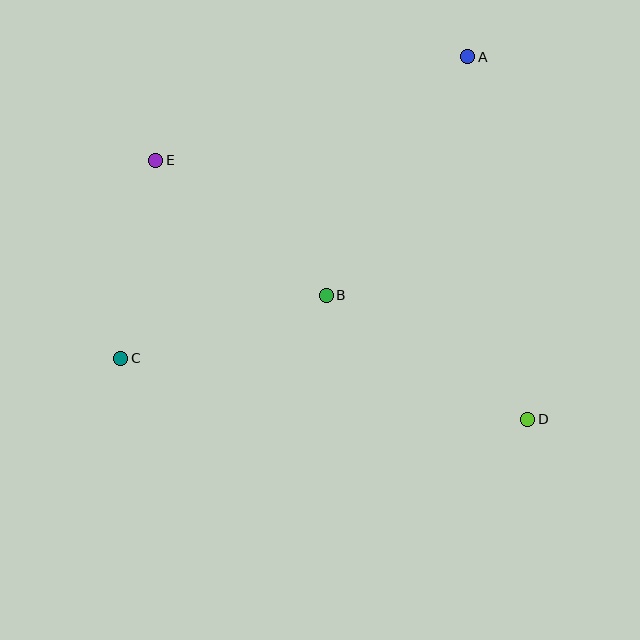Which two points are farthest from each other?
Points A and C are farthest from each other.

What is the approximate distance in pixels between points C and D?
The distance between C and D is approximately 411 pixels.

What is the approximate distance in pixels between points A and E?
The distance between A and E is approximately 329 pixels.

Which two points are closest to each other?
Points C and E are closest to each other.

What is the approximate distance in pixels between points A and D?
The distance between A and D is approximately 367 pixels.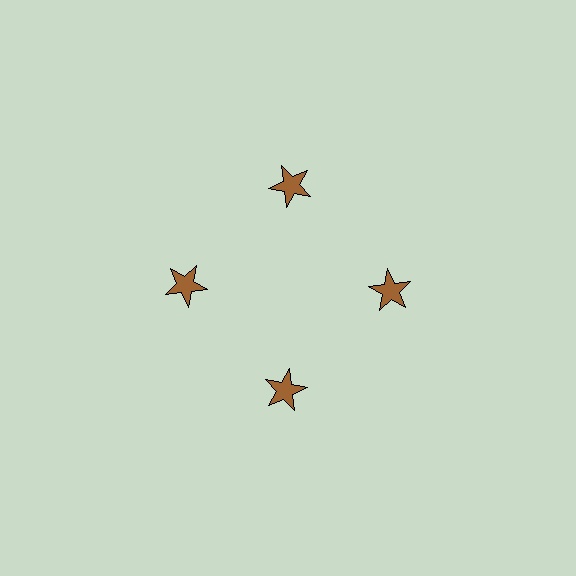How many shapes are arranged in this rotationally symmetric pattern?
There are 4 shapes, arranged in 4 groups of 1.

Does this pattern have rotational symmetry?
Yes, this pattern has 4-fold rotational symmetry. It looks the same after rotating 90 degrees around the center.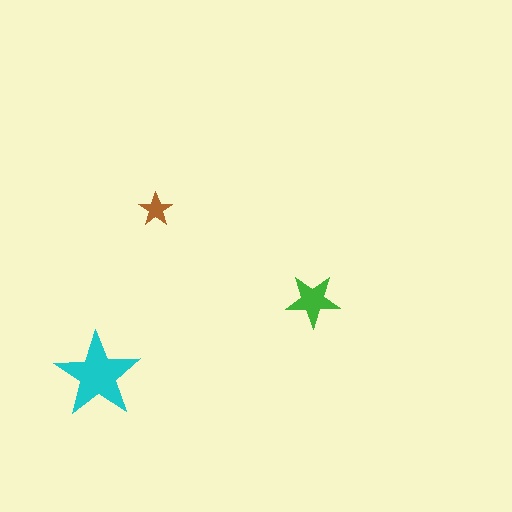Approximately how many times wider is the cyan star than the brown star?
About 2.5 times wider.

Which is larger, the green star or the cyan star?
The cyan one.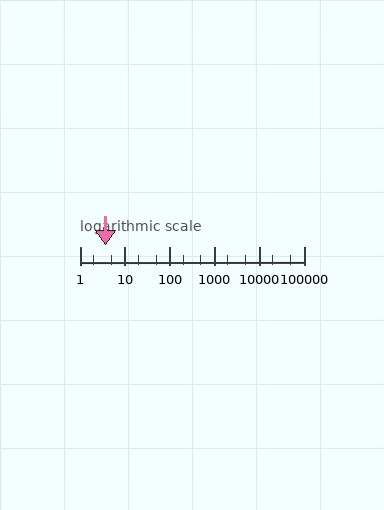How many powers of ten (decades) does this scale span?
The scale spans 5 decades, from 1 to 100000.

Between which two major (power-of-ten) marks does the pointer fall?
The pointer is between 1 and 10.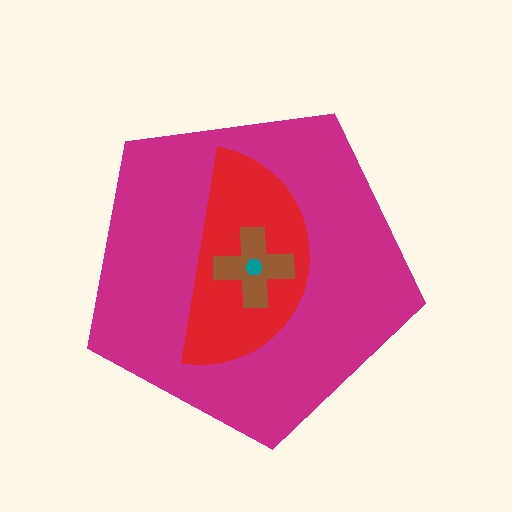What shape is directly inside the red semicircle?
The brown cross.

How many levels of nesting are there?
4.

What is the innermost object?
The teal hexagon.